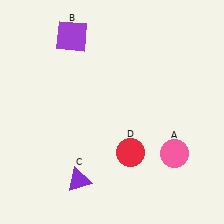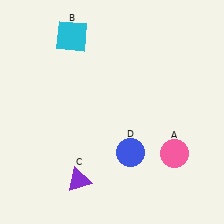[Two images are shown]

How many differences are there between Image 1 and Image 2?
There are 2 differences between the two images.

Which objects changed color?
B changed from purple to cyan. D changed from red to blue.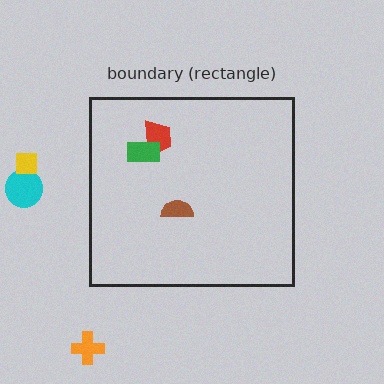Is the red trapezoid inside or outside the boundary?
Inside.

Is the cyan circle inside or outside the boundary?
Outside.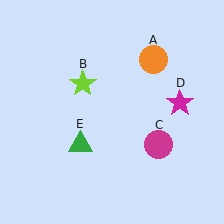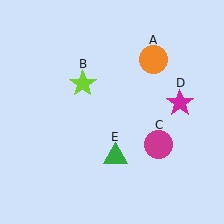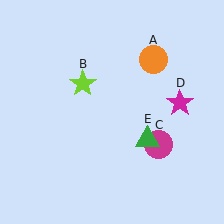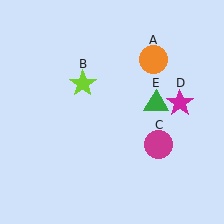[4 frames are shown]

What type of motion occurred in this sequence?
The green triangle (object E) rotated counterclockwise around the center of the scene.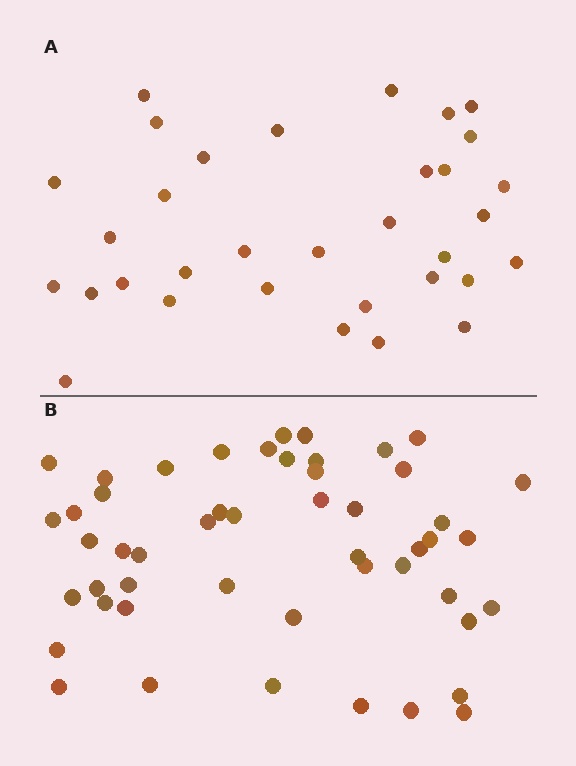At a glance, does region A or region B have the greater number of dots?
Region B (the bottom region) has more dots.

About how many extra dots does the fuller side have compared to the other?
Region B has approximately 15 more dots than region A.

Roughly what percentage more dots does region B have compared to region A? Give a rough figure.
About 50% more.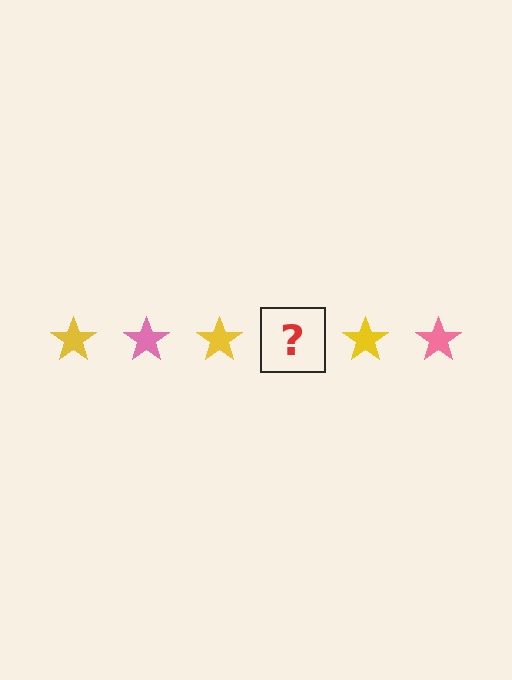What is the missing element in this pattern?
The missing element is a pink star.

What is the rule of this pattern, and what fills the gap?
The rule is that the pattern cycles through yellow, pink stars. The gap should be filled with a pink star.